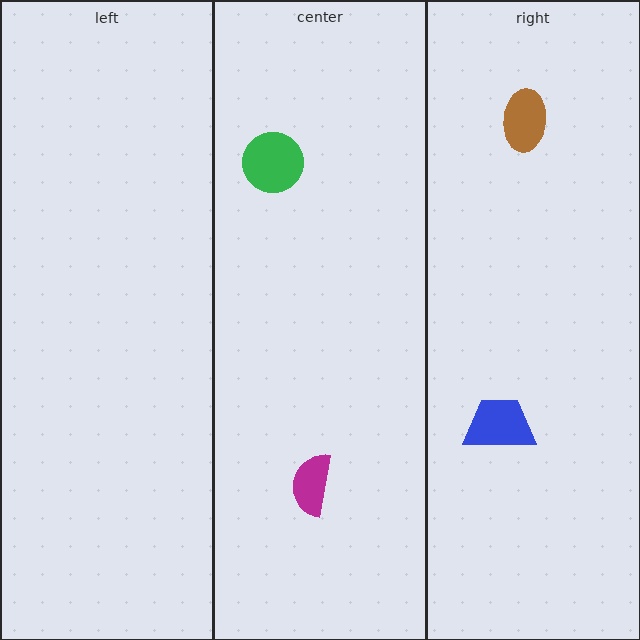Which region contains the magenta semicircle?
The center region.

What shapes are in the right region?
The brown ellipse, the blue trapezoid.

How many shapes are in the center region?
2.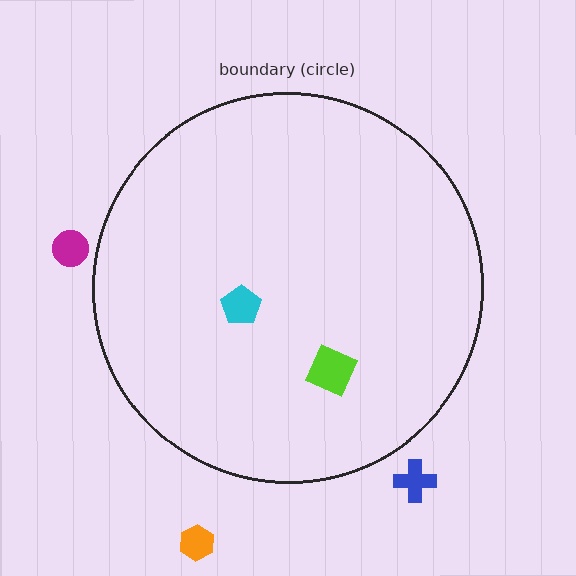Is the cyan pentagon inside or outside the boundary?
Inside.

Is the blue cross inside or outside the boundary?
Outside.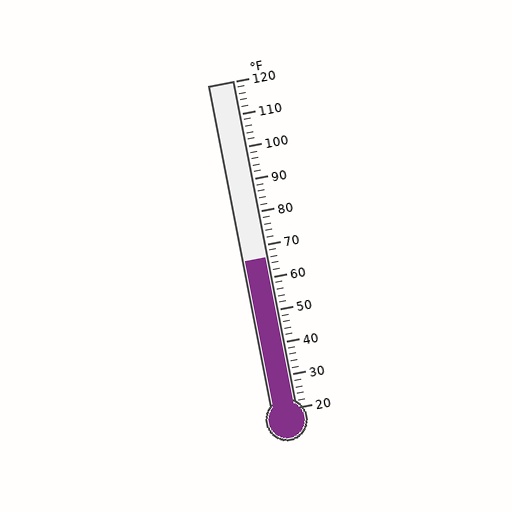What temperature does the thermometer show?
The thermometer shows approximately 66°F.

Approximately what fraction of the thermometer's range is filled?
The thermometer is filled to approximately 45% of its range.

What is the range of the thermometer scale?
The thermometer scale ranges from 20°F to 120°F.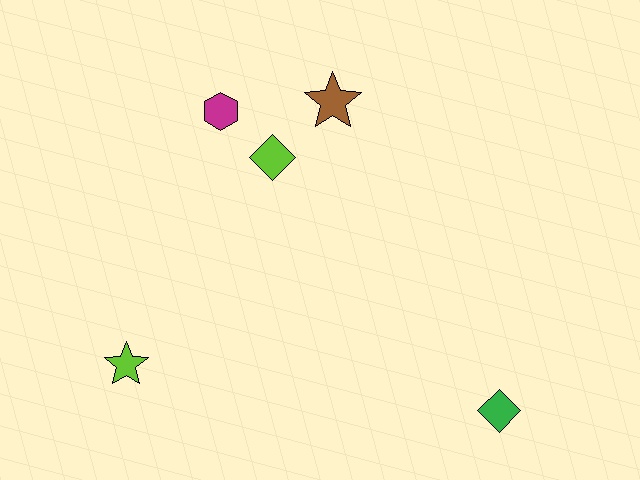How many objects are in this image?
There are 5 objects.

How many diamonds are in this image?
There are 2 diamonds.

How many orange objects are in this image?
There are no orange objects.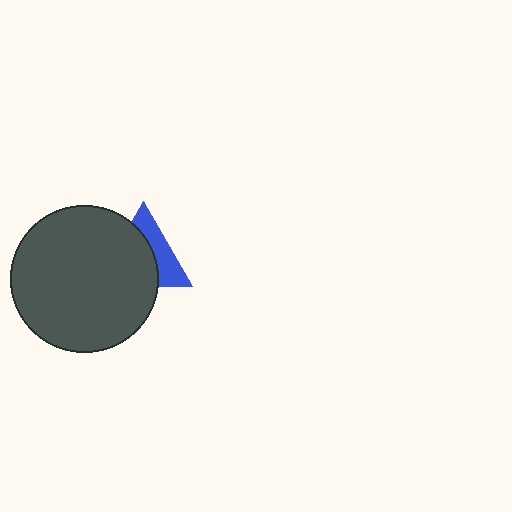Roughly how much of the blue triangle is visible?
A small part of it is visible (roughly 40%).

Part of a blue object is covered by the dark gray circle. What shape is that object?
It is a triangle.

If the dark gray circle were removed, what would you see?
You would see the complete blue triangle.